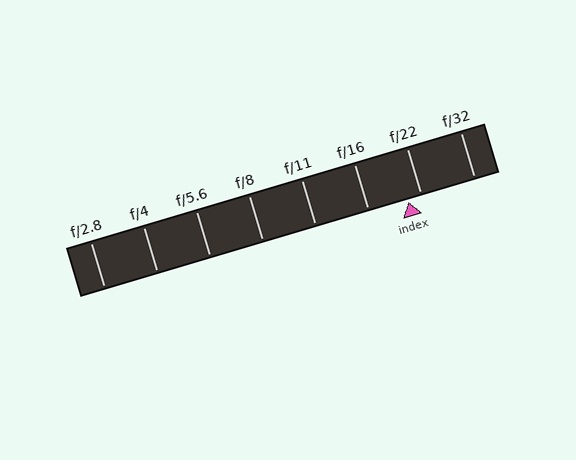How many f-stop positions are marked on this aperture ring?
There are 8 f-stop positions marked.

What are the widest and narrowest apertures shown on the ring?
The widest aperture shown is f/2.8 and the narrowest is f/32.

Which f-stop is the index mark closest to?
The index mark is closest to f/22.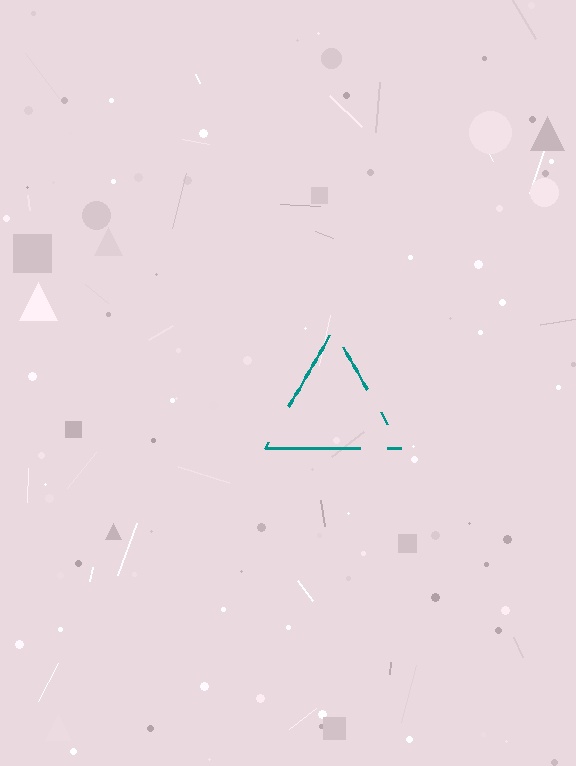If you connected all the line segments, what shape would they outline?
They would outline a triangle.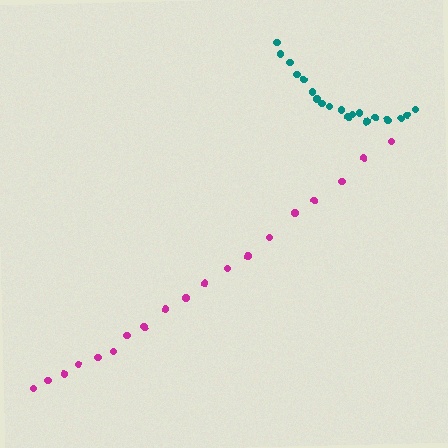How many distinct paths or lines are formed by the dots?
There are 2 distinct paths.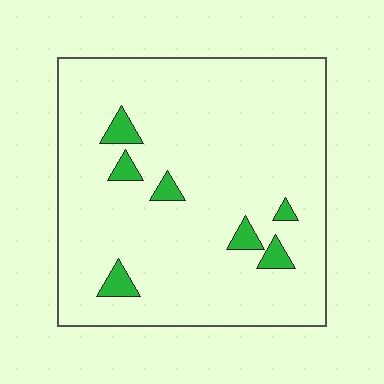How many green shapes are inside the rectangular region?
7.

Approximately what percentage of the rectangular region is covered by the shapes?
Approximately 5%.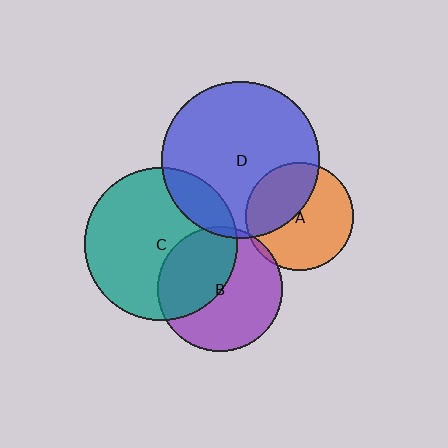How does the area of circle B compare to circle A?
Approximately 1.3 times.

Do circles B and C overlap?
Yes.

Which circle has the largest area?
Circle D (blue).